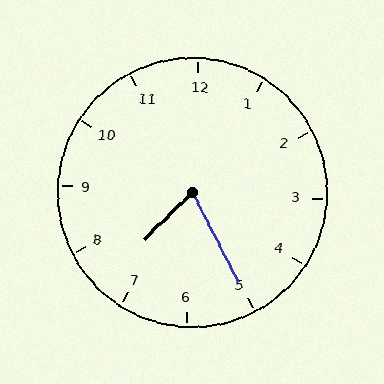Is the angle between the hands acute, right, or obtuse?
It is acute.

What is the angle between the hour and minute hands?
Approximately 72 degrees.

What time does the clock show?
7:25.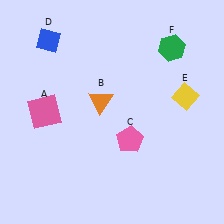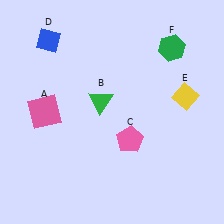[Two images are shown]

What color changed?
The triangle (B) changed from orange in Image 1 to green in Image 2.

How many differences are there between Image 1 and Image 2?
There is 1 difference between the two images.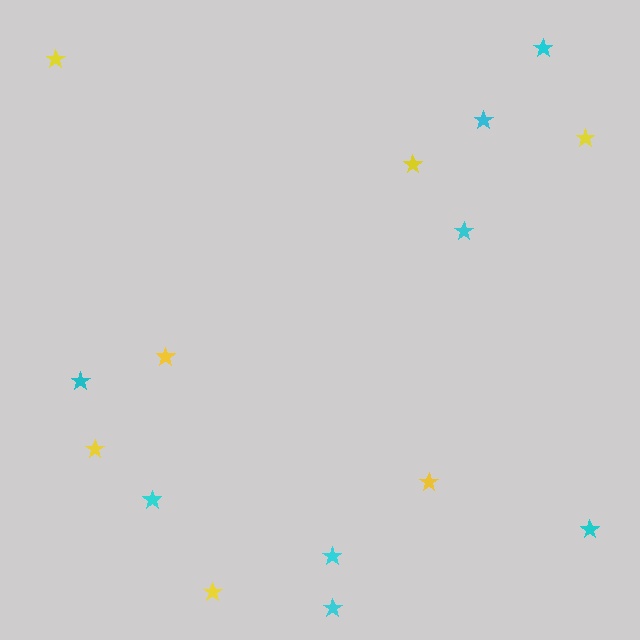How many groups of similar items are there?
There are 2 groups: one group of cyan stars (8) and one group of yellow stars (7).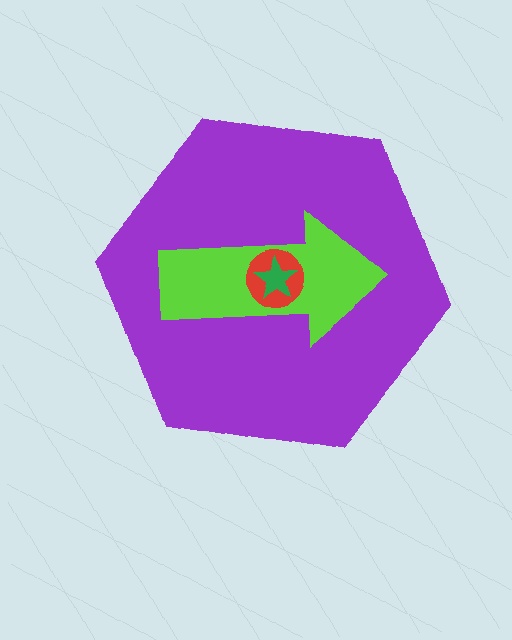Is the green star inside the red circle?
Yes.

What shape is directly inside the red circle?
The green star.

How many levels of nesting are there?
4.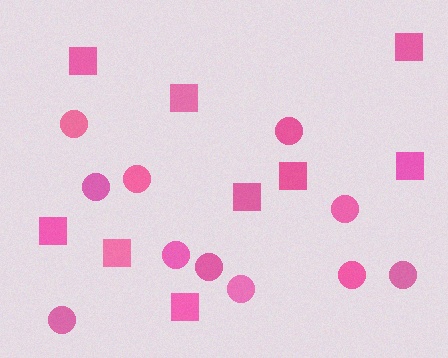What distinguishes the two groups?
There are 2 groups: one group of circles (11) and one group of squares (9).